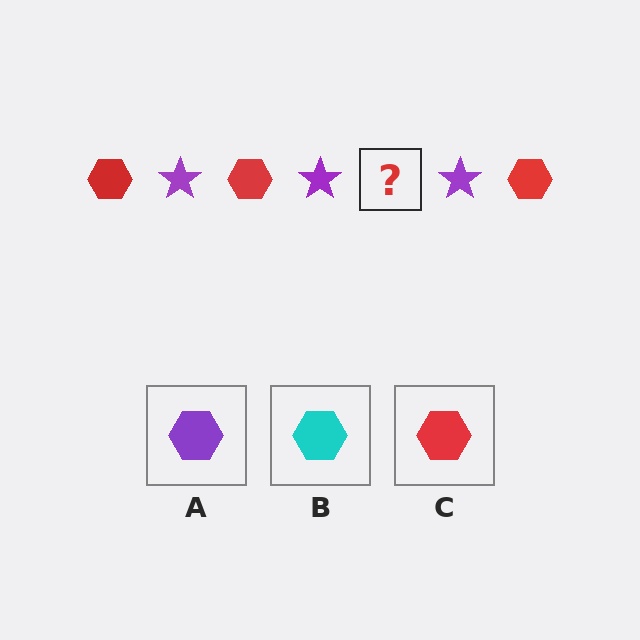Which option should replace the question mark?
Option C.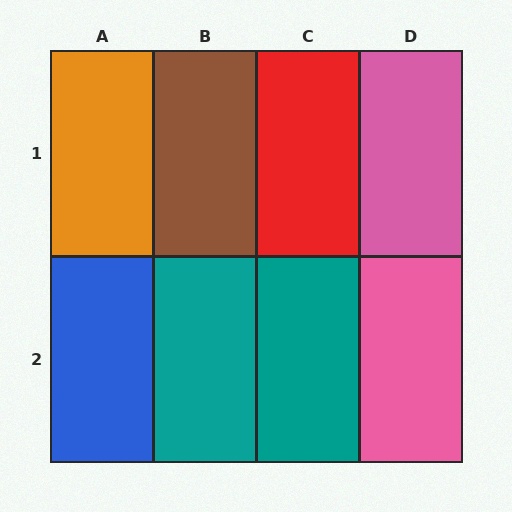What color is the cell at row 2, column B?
Teal.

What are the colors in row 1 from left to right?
Orange, brown, red, pink.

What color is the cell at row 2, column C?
Teal.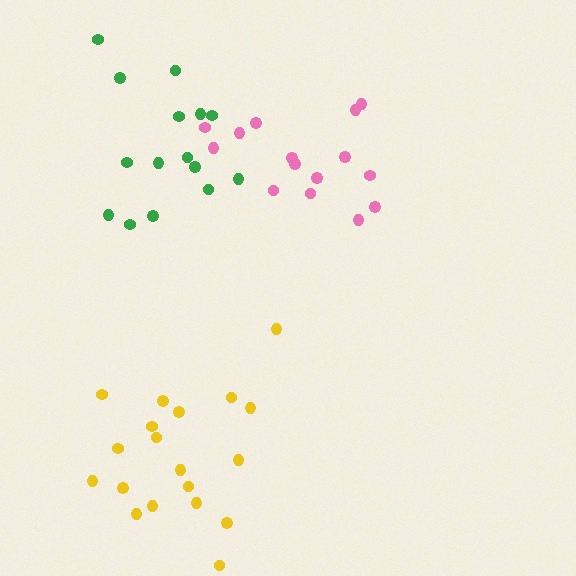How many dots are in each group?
Group 1: 19 dots, Group 2: 15 dots, Group 3: 15 dots (49 total).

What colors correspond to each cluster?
The clusters are colored: yellow, pink, green.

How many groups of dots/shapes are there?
There are 3 groups.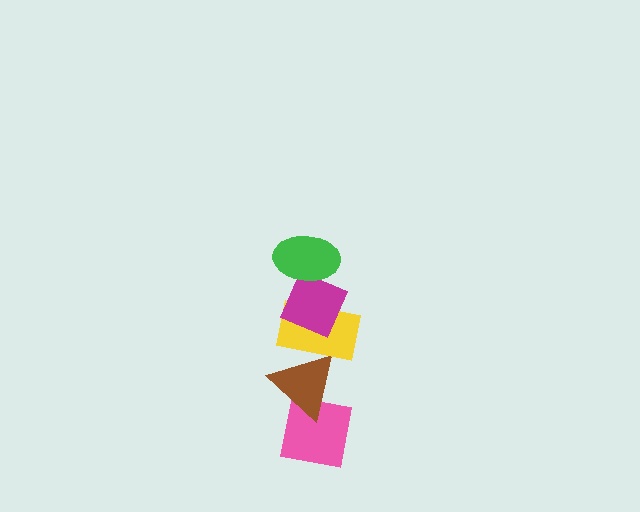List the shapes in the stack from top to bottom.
From top to bottom: the green ellipse, the magenta diamond, the yellow rectangle, the brown triangle, the pink square.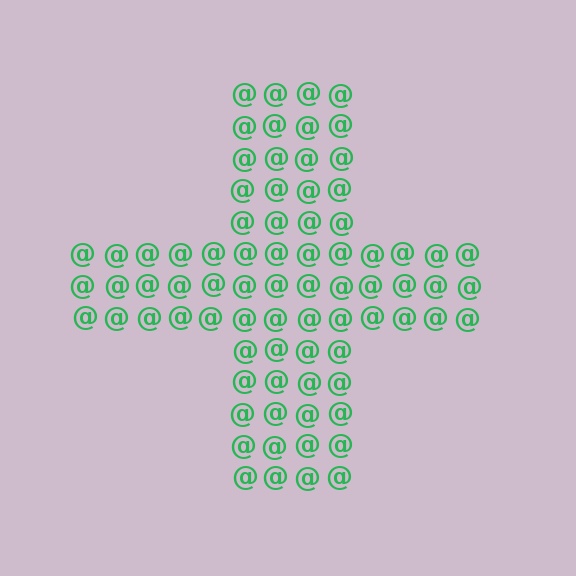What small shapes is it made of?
It is made of small at signs.